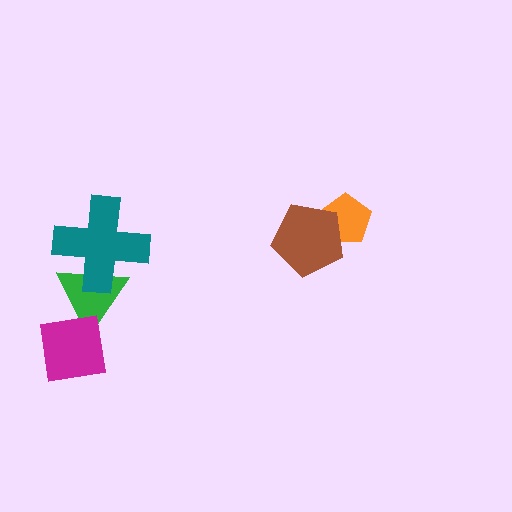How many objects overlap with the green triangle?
2 objects overlap with the green triangle.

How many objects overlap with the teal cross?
1 object overlaps with the teal cross.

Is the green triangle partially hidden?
Yes, it is partially covered by another shape.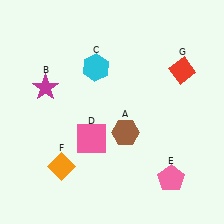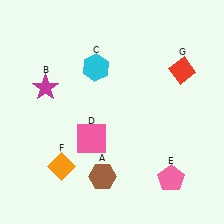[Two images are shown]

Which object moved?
The brown hexagon (A) moved down.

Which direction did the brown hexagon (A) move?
The brown hexagon (A) moved down.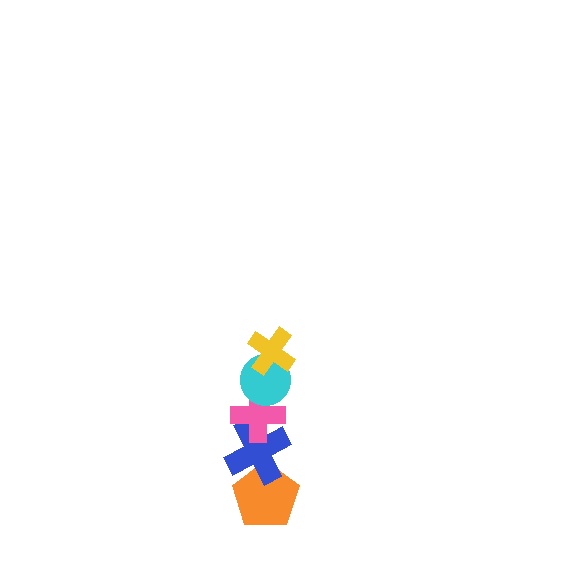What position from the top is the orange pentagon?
The orange pentagon is 5th from the top.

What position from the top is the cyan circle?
The cyan circle is 2nd from the top.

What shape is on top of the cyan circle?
The yellow cross is on top of the cyan circle.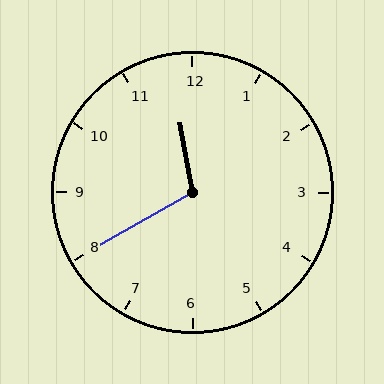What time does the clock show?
11:40.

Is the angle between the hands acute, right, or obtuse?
It is obtuse.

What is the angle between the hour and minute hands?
Approximately 110 degrees.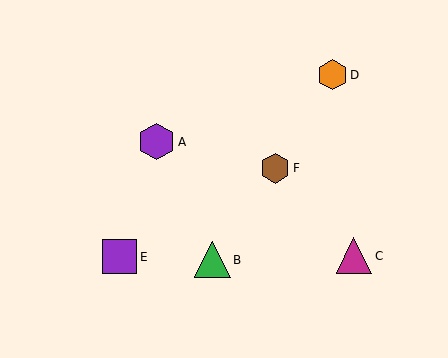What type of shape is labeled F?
Shape F is a brown hexagon.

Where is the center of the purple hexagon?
The center of the purple hexagon is at (156, 142).